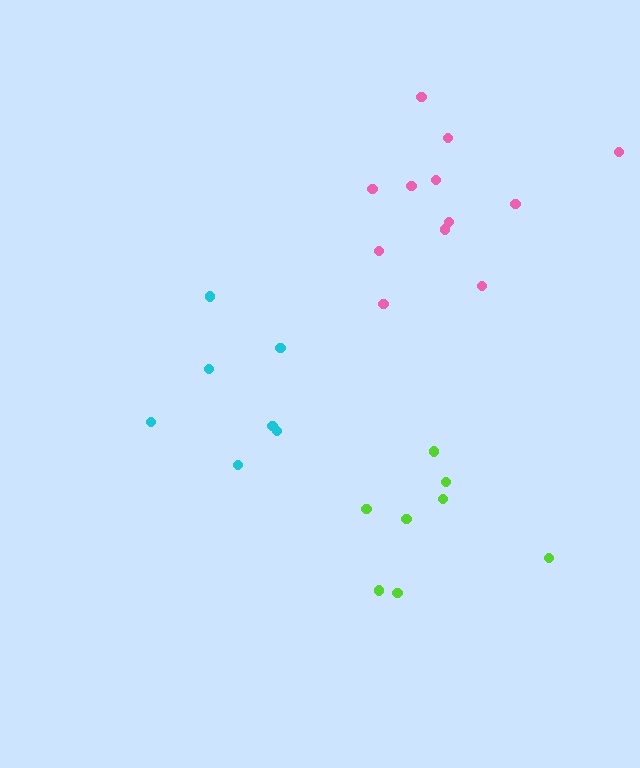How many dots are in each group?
Group 1: 7 dots, Group 2: 8 dots, Group 3: 12 dots (27 total).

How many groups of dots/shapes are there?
There are 3 groups.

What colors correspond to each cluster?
The clusters are colored: cyan, lime, pink.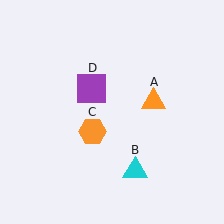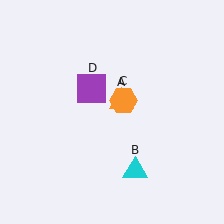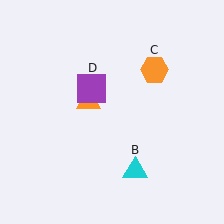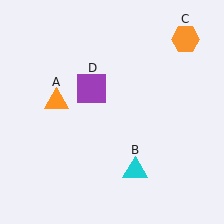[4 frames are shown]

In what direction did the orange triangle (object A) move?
The orange triangle (object A) moved left.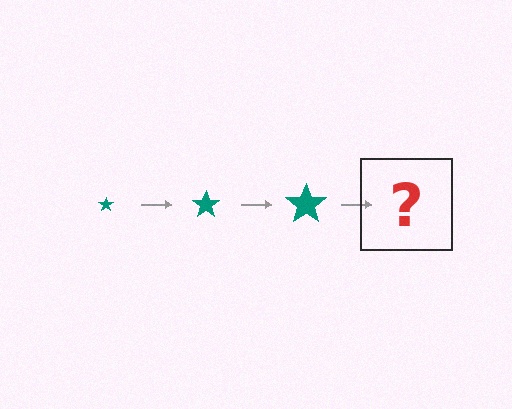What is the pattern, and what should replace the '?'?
The pattern is that the star gets progressively larger each step. The '?' should be a teal star, larger than the previous one.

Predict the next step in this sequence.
The next step is a teal star, larger than the previous one.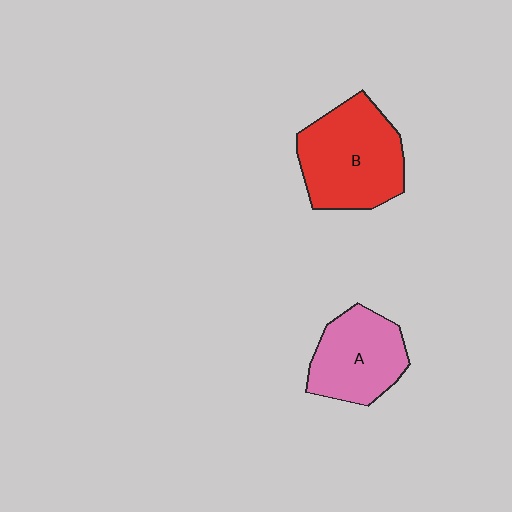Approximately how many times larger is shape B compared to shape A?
Approximately 1.3 times.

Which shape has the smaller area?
Shape A (pink).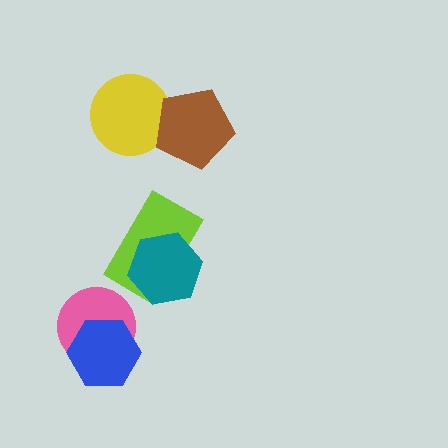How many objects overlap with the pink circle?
1 object overlaps with the pink circle.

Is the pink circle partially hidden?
Yes, it is partially covered by another shape.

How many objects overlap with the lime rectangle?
1 object overlaps with the lime rectangle.